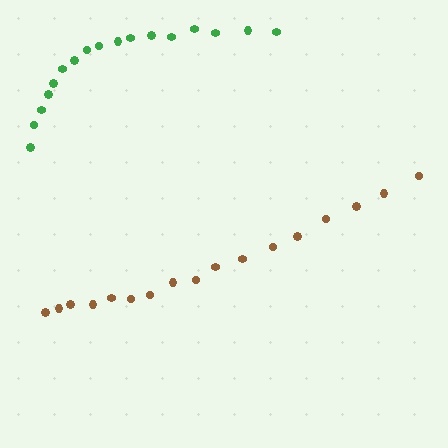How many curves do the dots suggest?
There are 2 distinct paths.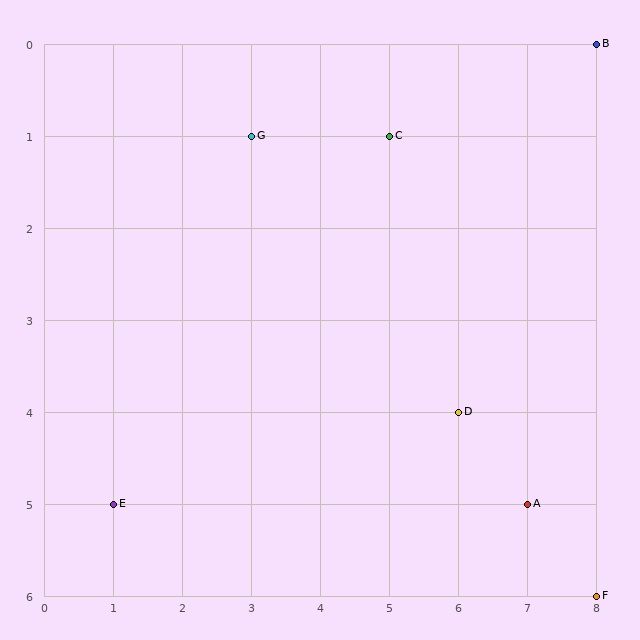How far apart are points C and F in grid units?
Points C and F are 3 columns and 5 rows apart (about 5.8 grid units diagonally).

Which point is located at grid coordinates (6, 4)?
Point D is at (6, 4).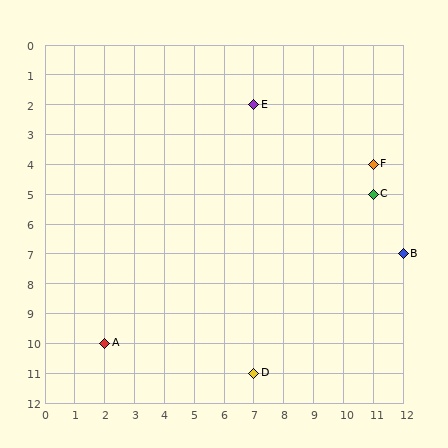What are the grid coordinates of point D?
Point D is at grid coordinates (7, 11).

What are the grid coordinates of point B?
Point B is at grid coordinates (12, 7).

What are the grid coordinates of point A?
Point A is at grid coordinates (2, 10).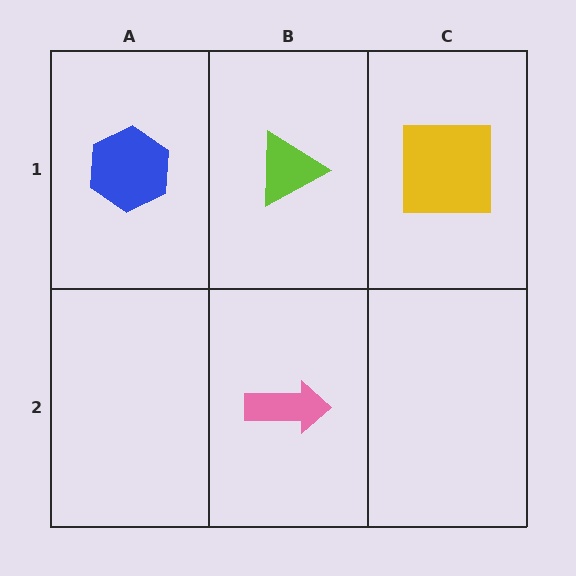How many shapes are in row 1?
3 shapes.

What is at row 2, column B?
A pink arrow.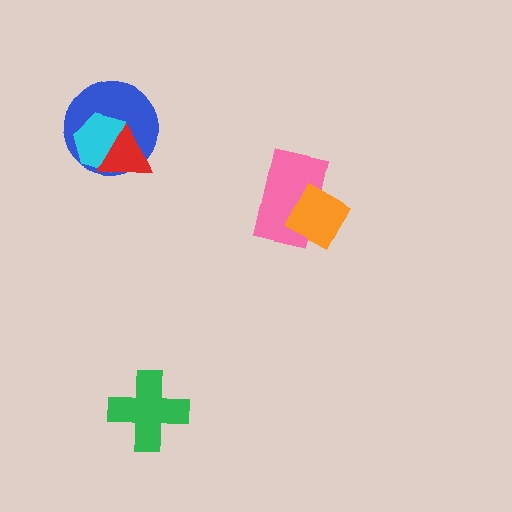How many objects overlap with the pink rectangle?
1 object overlaps with the pink rectangle.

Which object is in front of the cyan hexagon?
The red triangle is in front of the cyan hexagon.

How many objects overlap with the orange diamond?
1 object overlaps with the orange diamond.